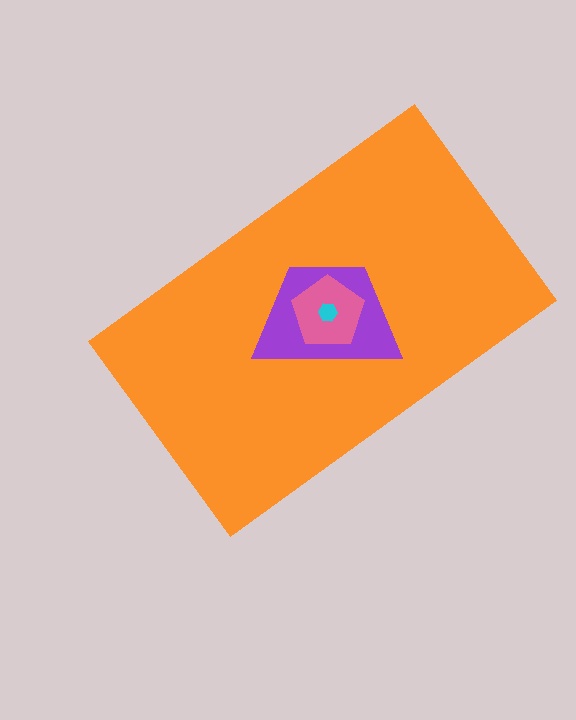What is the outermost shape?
The orange rectangle.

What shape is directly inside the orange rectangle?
The purple trapezoid.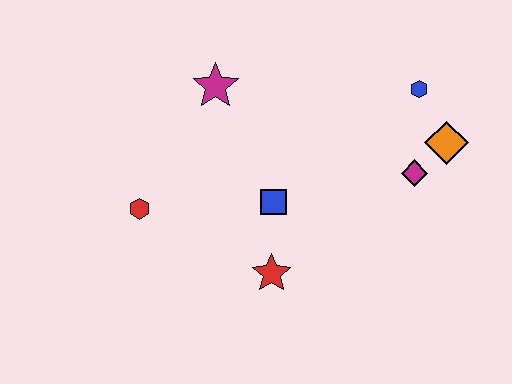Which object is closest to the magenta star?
The blue square is closest to the magenta star.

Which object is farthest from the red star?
The blue hexagon is farthest from the red star.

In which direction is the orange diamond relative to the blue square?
The orange diamond is to the right of the blue square.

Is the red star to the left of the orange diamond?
Yes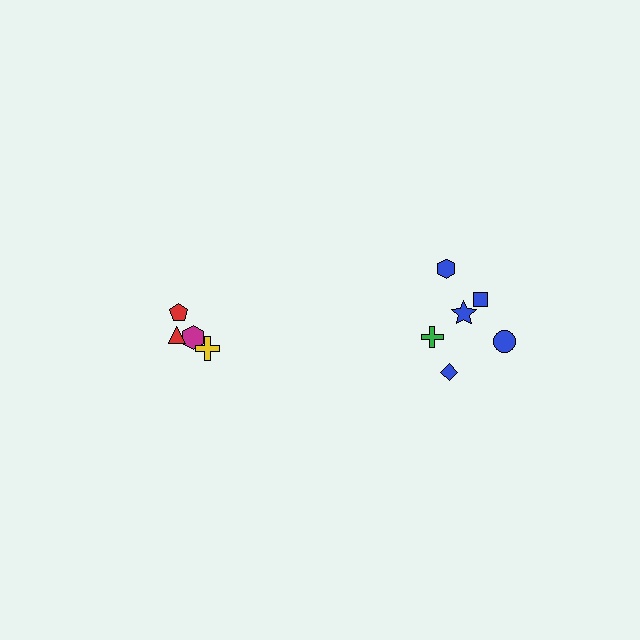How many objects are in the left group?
There are 4 objects.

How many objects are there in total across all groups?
There are 10 objects.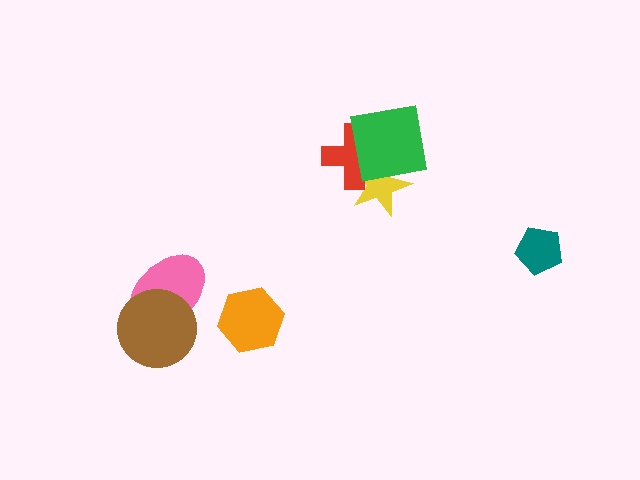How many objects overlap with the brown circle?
1 object overlaps with the brown circle.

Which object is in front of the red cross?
The green square is in front of the red cross.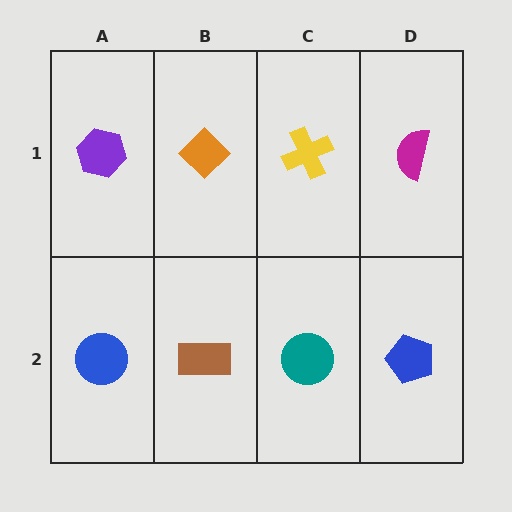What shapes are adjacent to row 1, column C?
A teal circle (row 2, column C), an orange diamond (row 1, column B), a magenta semicircle (row 1, column D).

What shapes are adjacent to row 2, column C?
A yellow cross (row 1, column C), a brown rectangle (row 2, column B), a blue pentagon (row 2, column D).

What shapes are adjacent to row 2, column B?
An orange diamond (row 1, column B), a blue circle (row 2, column A), a teal circle (row 2, column C).